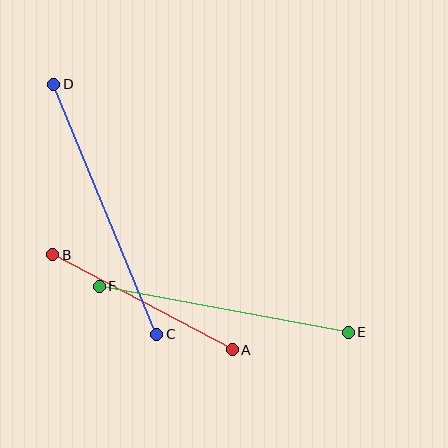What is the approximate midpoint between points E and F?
The midpoint is at approximately (224, 309) pixels.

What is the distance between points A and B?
The distance is approximately 203 pixels.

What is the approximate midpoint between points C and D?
The midpoint is at approximately (105, 209) pixels.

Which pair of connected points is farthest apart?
Points C and D are farthest apart.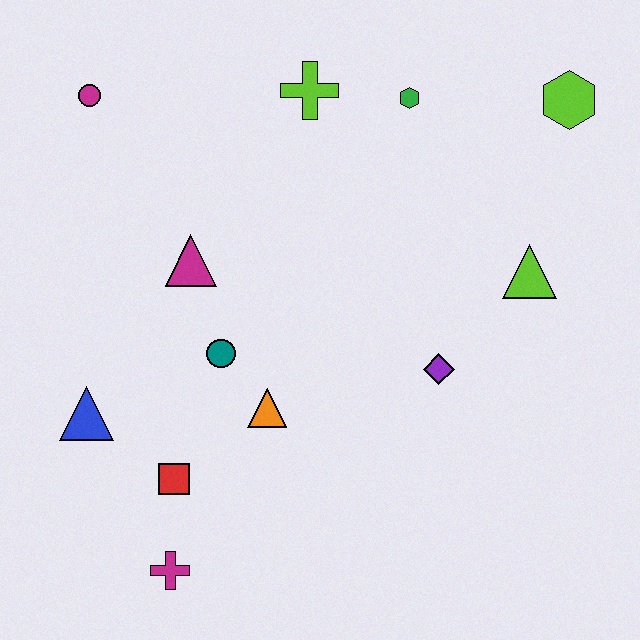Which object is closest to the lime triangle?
The purple diamond is closest to the lime triangle.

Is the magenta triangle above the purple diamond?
Yes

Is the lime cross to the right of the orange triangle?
Yes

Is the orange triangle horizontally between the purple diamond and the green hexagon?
No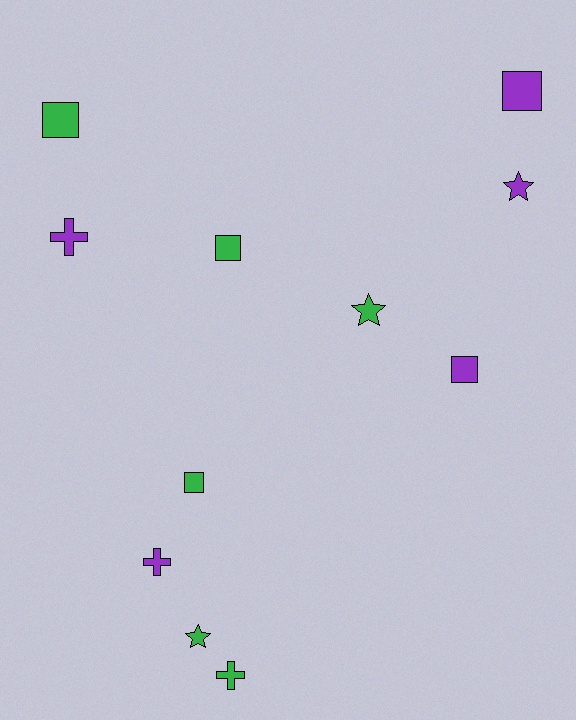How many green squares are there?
There are 3 green squares.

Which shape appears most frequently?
Square, with 5 objects.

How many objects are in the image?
There are 11 objects.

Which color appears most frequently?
Green, with 6 objects.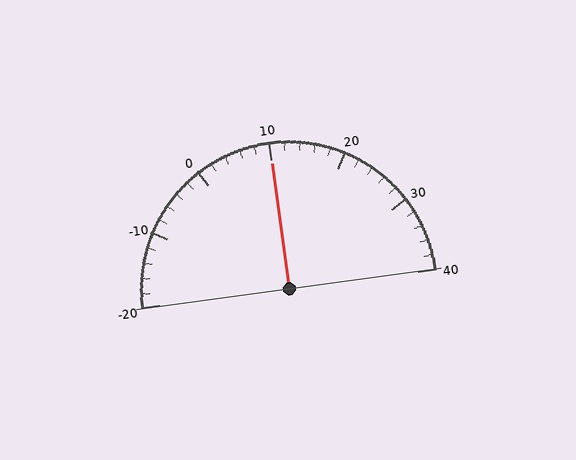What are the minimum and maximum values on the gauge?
The gauge ranges from -20 to 40.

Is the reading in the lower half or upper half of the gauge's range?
The reading is in the upper half of the range (-20 to 40).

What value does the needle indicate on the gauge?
The needle indicates approximately 10.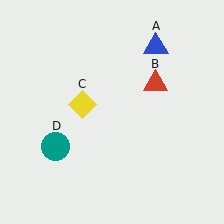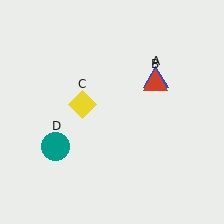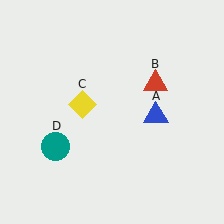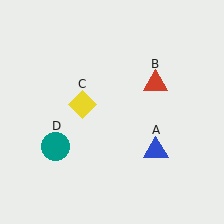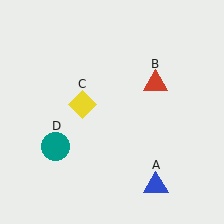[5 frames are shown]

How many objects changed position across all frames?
1 object changed position: blue triangle (object A).